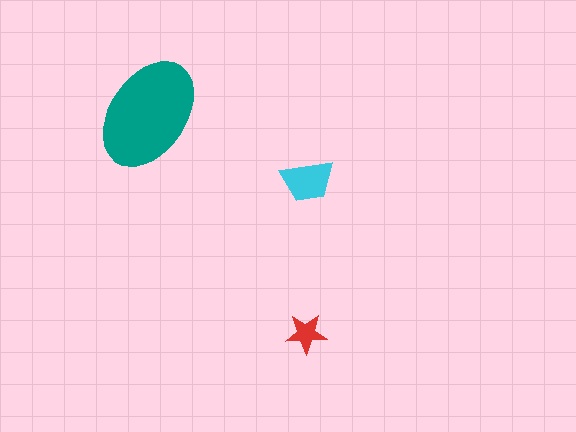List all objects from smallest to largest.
The red star, the cyan trapezoid, the teal ellipse.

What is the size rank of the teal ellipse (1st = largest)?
1st.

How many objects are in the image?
There are 3 objects in the image.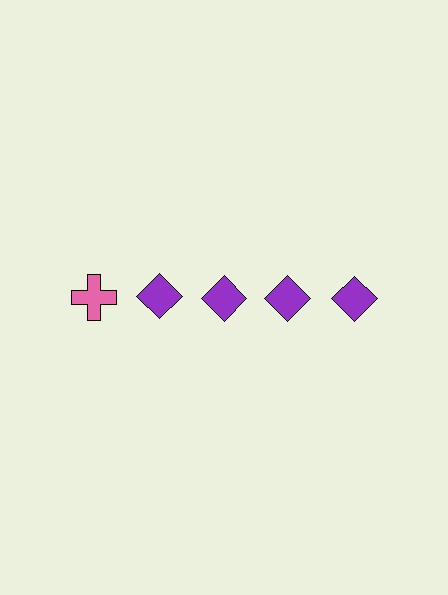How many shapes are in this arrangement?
There are 5 shapes arranged in a grid pattern.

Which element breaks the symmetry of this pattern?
The pink cross in the top row, leftmost column breaks the symmetry. All other shapes are purple diamonds.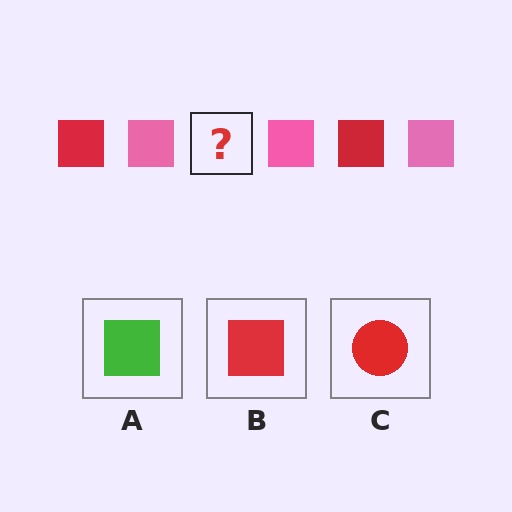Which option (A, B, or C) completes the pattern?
B.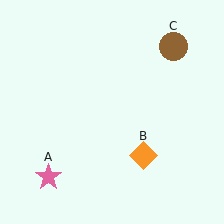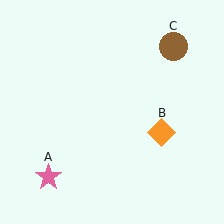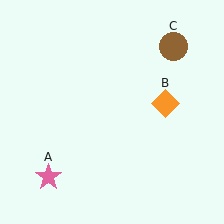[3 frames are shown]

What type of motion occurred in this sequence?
The orange diamond (object B) rotated counterclockwise around the center of the scene.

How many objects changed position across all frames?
1 object changed position: orange diamond (object B).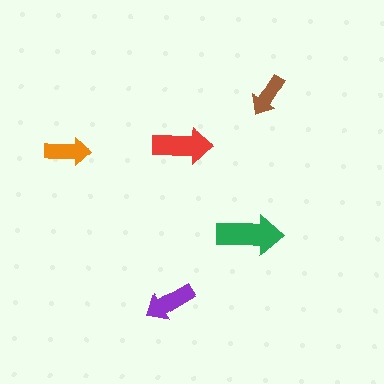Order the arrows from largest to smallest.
the green one, the red one, the purple one, the orange one, the brown one.